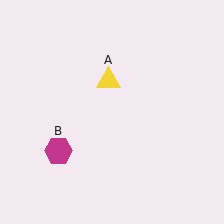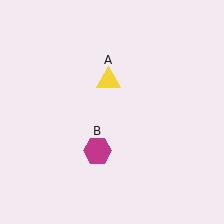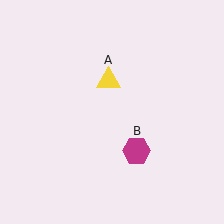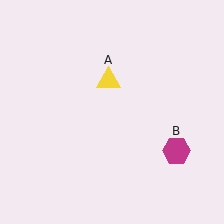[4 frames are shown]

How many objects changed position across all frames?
1 object changed position: magenta hexagon (object B).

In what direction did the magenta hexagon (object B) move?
The magenta hexagon (object B) moved right.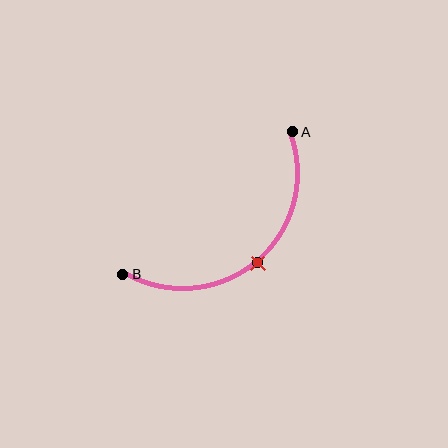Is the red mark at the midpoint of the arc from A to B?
Yes. The red mark lies on the arc at equal arc-length from both A and B — it is the arc midpoint.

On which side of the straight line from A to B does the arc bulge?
The arc bulges below and to the right of the straight line connecting A and B.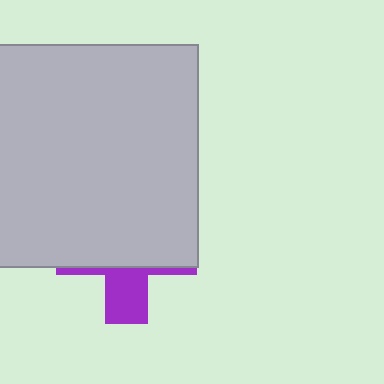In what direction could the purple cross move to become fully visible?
The purple cross could move down. That would shift it out from behind the light gray square entirely.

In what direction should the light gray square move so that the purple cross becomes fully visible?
The light gray square should move up. That is the shortest direction to clear the overlap and leave the purple cross fully visible.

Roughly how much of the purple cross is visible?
A small part of it is visible (roughly 31%).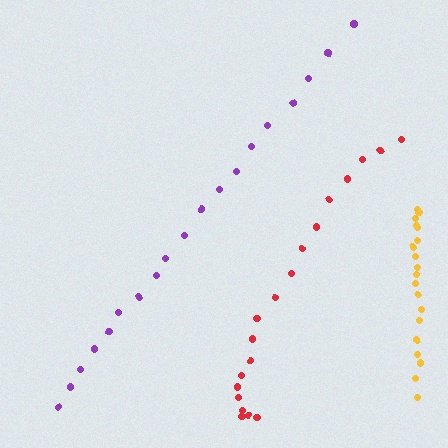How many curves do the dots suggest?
There are 3 distinct paths.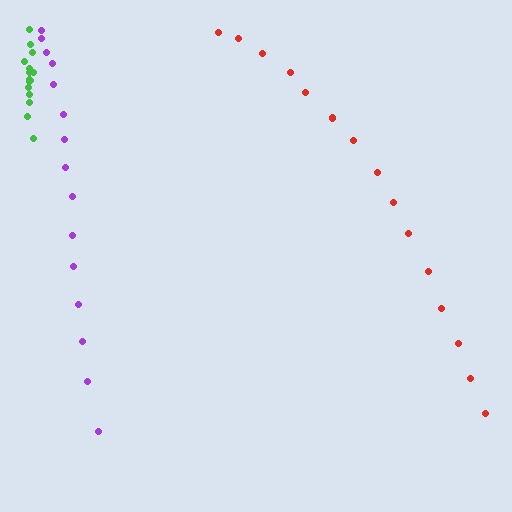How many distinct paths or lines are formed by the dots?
There are 3 distinct paths.